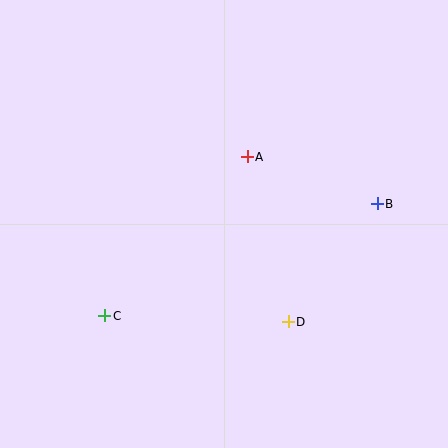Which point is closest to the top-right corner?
Point B is closest to the top-right corner.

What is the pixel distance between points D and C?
The distance between D and C is 184 pixels.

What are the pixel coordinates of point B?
Point B is at (377, 204).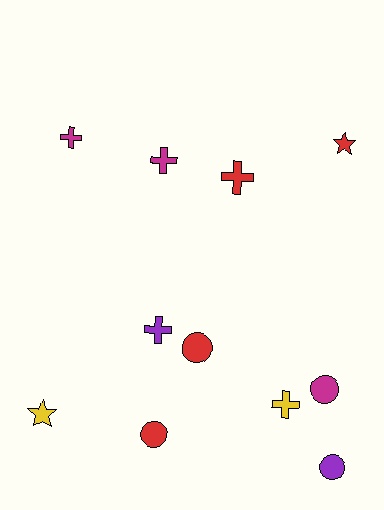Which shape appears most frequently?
Cross, with 5 objects.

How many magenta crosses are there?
There are 2 magenta crosses.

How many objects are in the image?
There are 11 objects.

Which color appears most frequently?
Red, with 4 objects.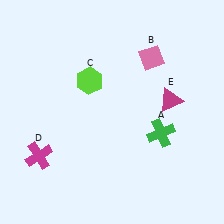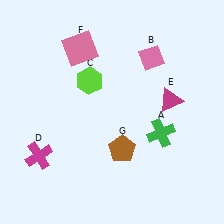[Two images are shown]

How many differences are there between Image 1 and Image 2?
There are 2 differences between the two images.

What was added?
A pink square (F), a brown pentagon (G) were added in Image 2.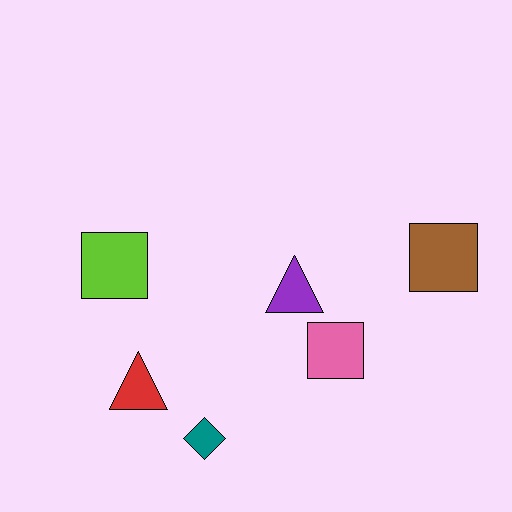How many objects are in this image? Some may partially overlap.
There are 6 objects.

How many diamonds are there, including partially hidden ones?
There is 1 diamond.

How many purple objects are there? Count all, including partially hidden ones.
There is 1 purple object.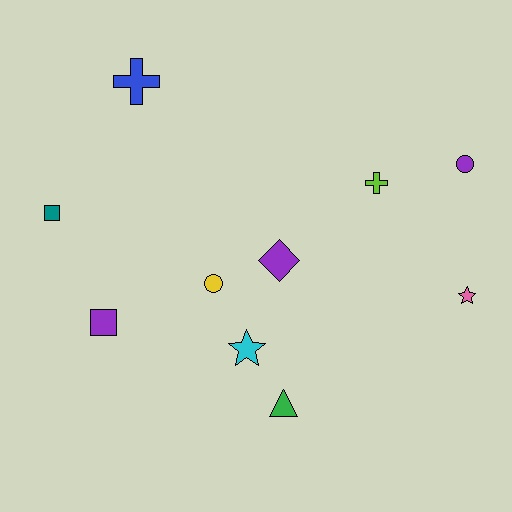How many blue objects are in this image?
There is 1 blue object.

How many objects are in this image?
There are 10 objects.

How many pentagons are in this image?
There are no pentagons.